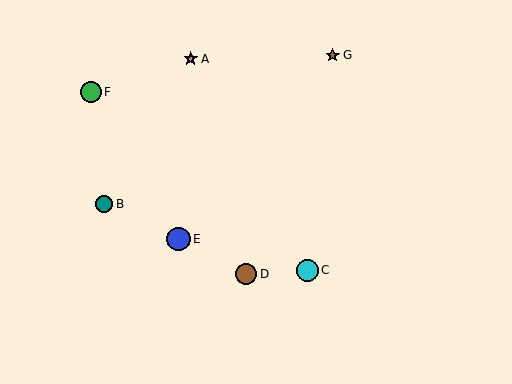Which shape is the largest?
The blue circle (labeled E) is the largest.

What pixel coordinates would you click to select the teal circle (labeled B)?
Click at (104, 204) to select the teal circle B.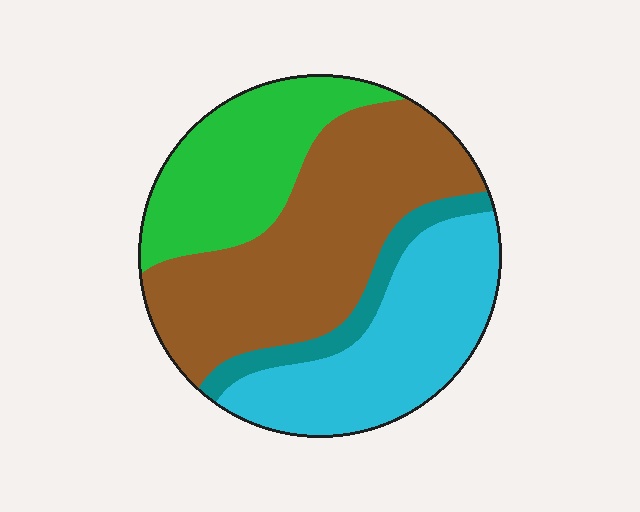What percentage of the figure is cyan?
Cyan takes up about one quarter (1/4) of the figure.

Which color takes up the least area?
Teal, at roughly 10%.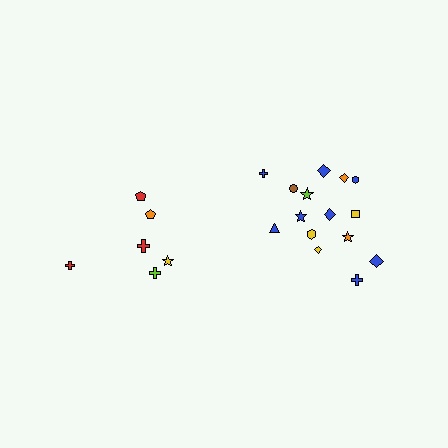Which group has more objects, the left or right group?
The right group.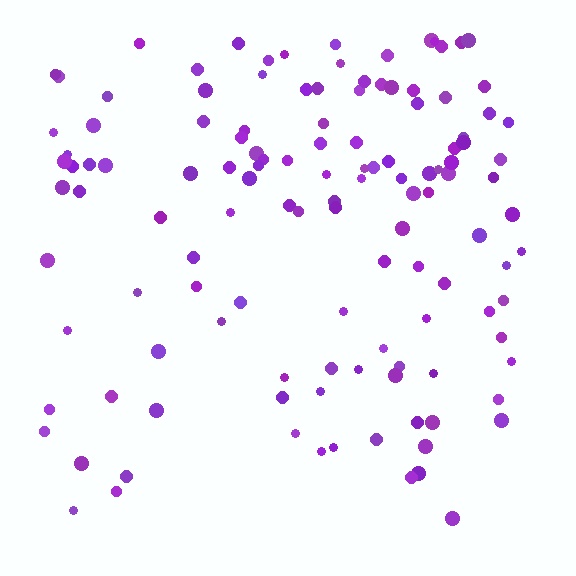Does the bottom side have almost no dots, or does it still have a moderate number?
Still a moderate number, just noticeably fewer than the top.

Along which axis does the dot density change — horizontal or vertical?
Vertical.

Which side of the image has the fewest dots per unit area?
The bottom.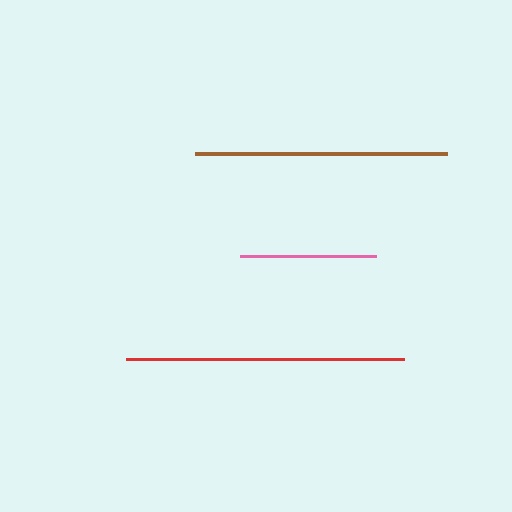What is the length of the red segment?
The red segment is approximately 278 pixels long.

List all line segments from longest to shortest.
From longest to shortest: red, brown, pink.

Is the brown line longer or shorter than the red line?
The red line is longer than the brown line.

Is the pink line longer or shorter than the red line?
The red line is longer than the pink line.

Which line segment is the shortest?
The pink line is the shortest at approximately 135 pixels.